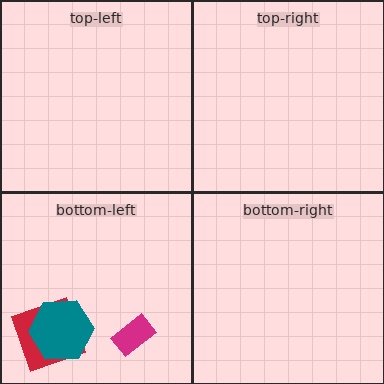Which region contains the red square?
The bottom-left region.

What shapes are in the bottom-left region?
The red square, the teal hexagon, the magenta rectangle.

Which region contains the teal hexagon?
The bottom-left region.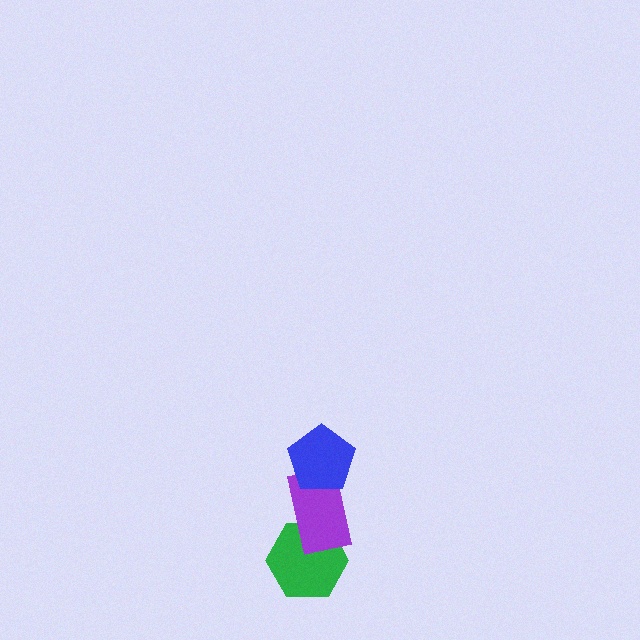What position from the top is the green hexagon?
The green hexagon is 3rd from the top.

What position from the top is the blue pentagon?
The blue pentagon is 1st from the top.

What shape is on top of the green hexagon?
The purple rectangle is on top of the green hexagon.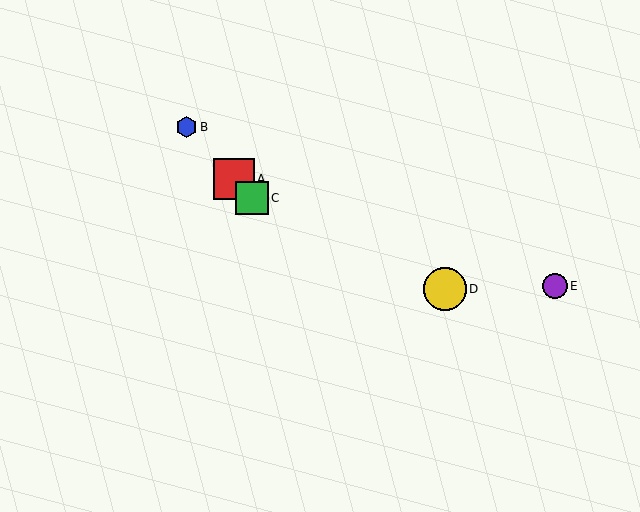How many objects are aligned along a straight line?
3 objects (A, B, C) are aligned along a straight line.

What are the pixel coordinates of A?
Object A is at (234, 179).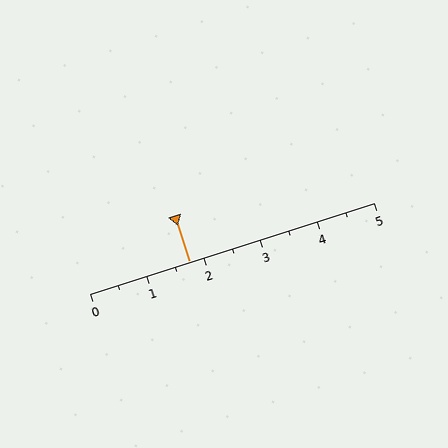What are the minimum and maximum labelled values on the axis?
The axis runs from 0 to 5.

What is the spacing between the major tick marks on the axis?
The major ticks are spaced 1 apart.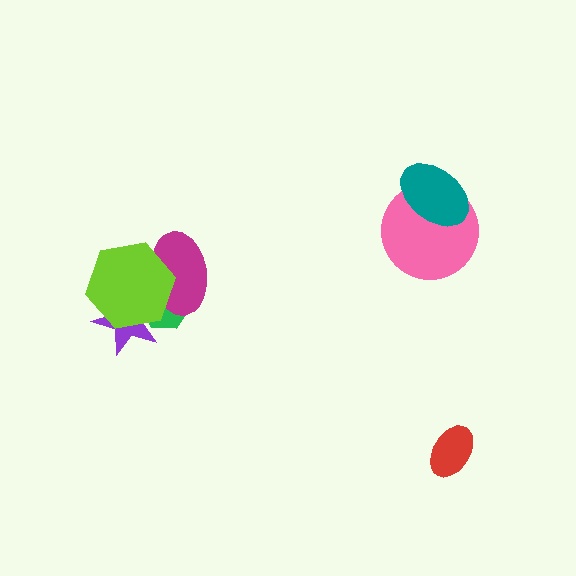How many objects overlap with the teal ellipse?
1 object overlaps with the teal ellipse.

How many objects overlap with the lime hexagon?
3 objects overlap with the lime hexagon.